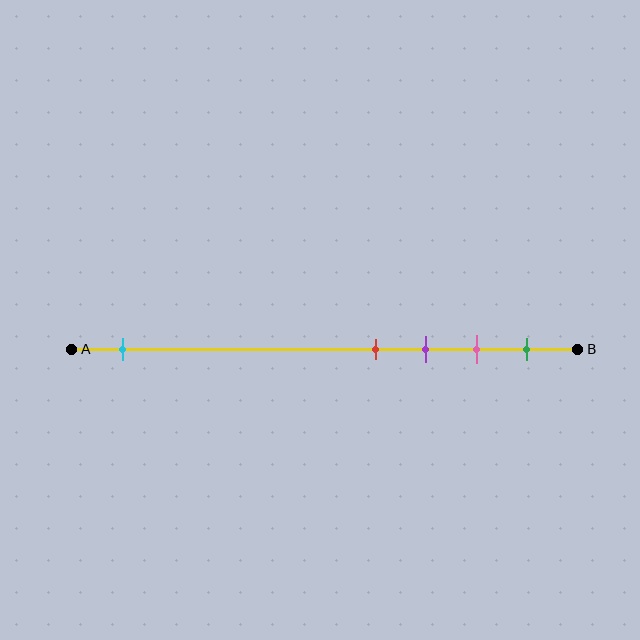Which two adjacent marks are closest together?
The red and purple marks are the closest adjacent pair.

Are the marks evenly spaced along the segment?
No, the marks are not evenly spaced.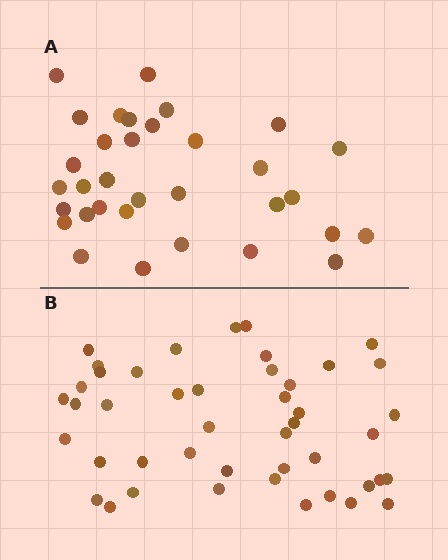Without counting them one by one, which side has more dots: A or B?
Region B (the bottom region) has more dots.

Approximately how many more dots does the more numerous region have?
Region B has roughly 12 or so more dots than region A.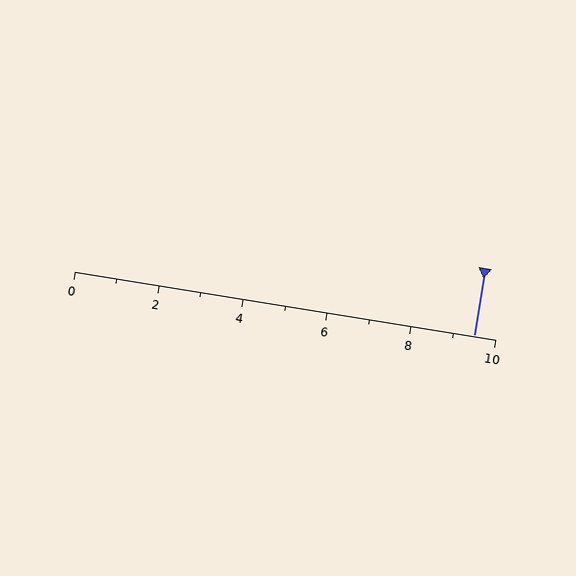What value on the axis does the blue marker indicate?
The marker indicates approximately 9.5.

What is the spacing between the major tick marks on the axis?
The major ticks are spaced 2 apart.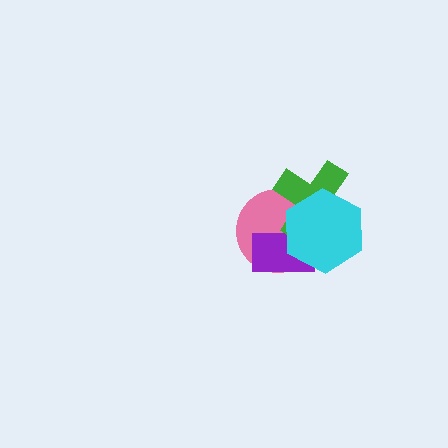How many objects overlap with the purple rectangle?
3 objects overlap with the purple rectangle.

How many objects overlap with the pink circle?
3 objects overlap with the pink circle.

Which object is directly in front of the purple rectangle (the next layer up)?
The green cross is directly in front of the purple rectangle.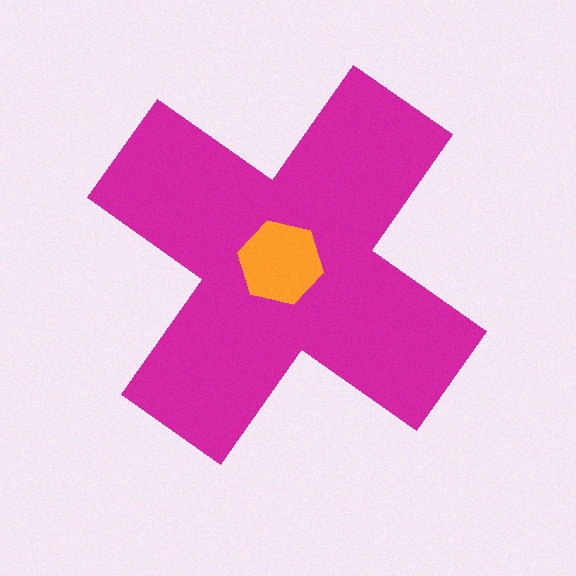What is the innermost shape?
The orange hexagon.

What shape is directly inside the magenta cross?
The orange hexagon.